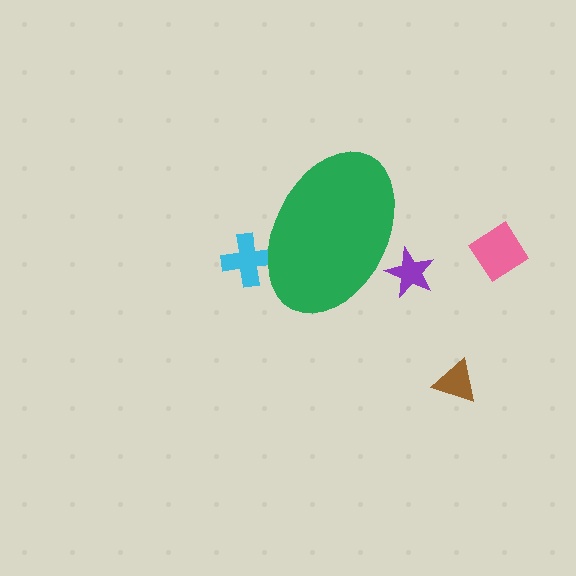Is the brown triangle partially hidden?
No, the brown triangle is fully visible.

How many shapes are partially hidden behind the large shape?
2 shapes are partially hidden.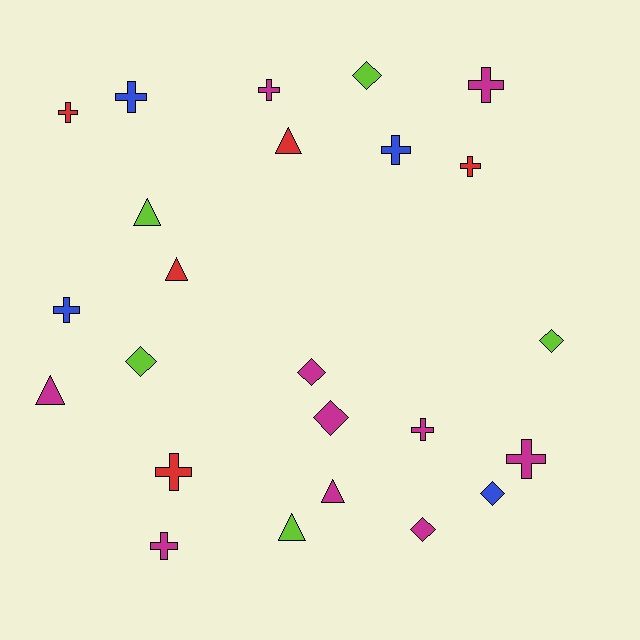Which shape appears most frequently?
Cross, with 11 objects.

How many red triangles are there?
There are 2 red triangles.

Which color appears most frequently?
Magenta, with 10 objects.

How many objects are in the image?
There are 24 objects.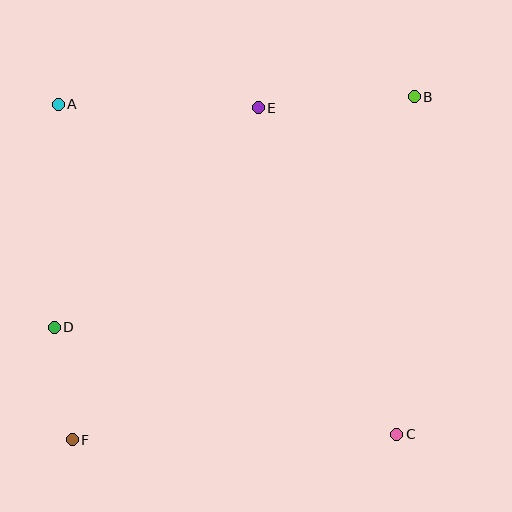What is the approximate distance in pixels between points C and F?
The distance between C and F is approximately 324 pixels.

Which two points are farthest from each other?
Points B and F are farthest from each other.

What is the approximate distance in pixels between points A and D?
The distance between A and D is approximately 223 pixels.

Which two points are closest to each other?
Points D and F are closest to each other.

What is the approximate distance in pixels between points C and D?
The distance between C and D is approximately 359 pixels.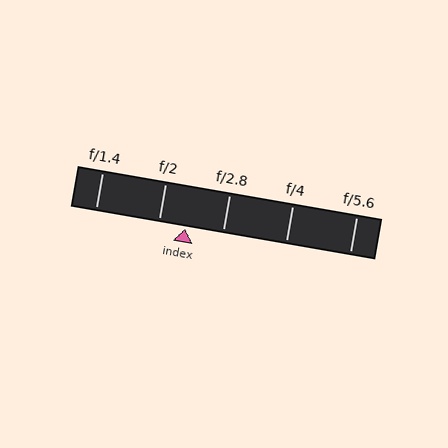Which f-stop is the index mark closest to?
The index mark is closest to f/2.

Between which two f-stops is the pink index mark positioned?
The index mark is between f/2 and f/2.8.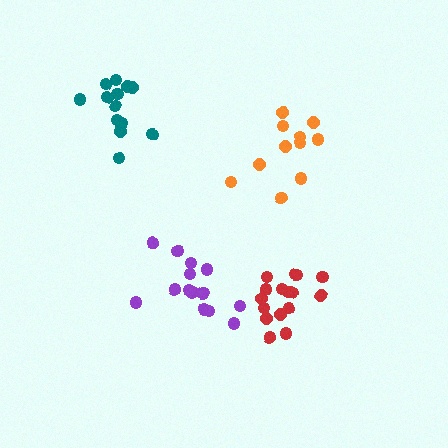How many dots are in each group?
Group 1: 15 dots, Group 2: 14 dots, Group 3: 11 dots, Group 4: 16 dots (56 total).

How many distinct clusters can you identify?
There are 4 distinct clusters.